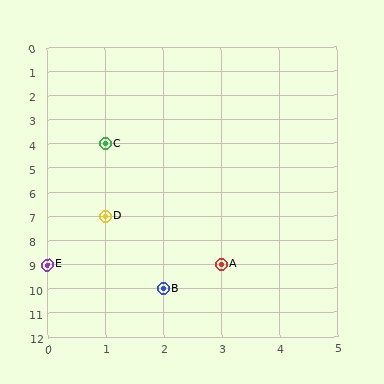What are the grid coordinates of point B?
Point B is at grid coordinates (2, 10).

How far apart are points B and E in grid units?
Points B and E are 2 columns and 1 row apart (about 2.2 grid units diagonally).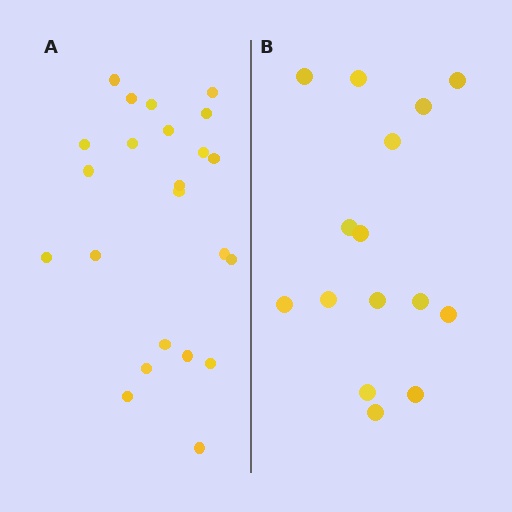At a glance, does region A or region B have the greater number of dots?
Region A (the left region) has more dots.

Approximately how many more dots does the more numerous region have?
Region A has roughly 8 or so more dots than region B.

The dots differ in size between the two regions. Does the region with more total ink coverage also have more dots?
No. Region B has more total ink coverage because its dots are larger, but region A actually contains more individual dots. Total area can be misleading — the number of items is what matters here.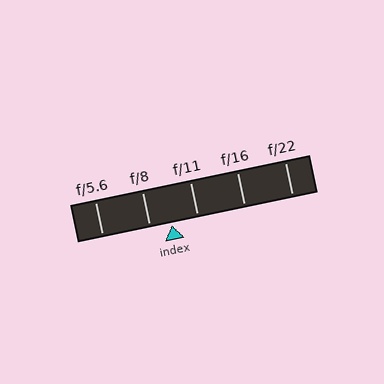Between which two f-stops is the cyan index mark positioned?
The index mark is between f/8 and f/11.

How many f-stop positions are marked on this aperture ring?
There are 5 f-stop positions marked.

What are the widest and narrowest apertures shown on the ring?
The widest aperture shown is f/5.6 and the narrowest is f/22.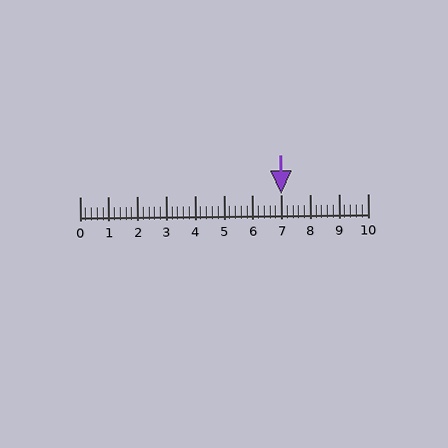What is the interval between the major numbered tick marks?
The major tick marks are spaced 1 units apart.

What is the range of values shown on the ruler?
The ruler shows values from 0 to 10.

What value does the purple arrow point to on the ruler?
The purple arrow points to approximately 7.0.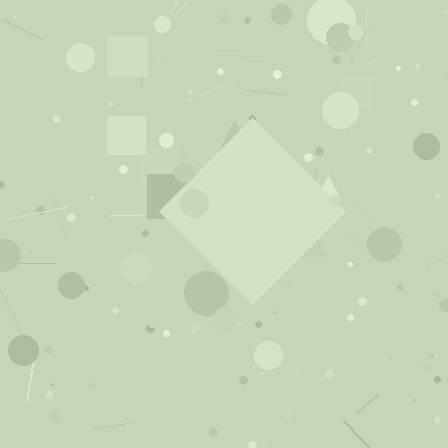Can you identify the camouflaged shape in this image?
The camouflaged shape is a diamond.